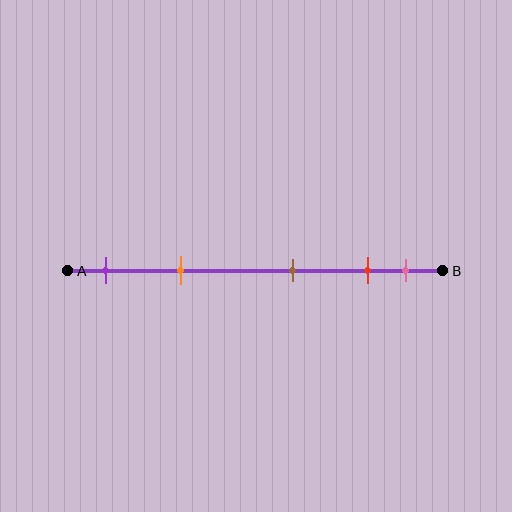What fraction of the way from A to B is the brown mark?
The brown mark is approximately 60% (0.6) of the way from A to B.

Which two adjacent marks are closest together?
The red and pink marks are the closest adjacent pair.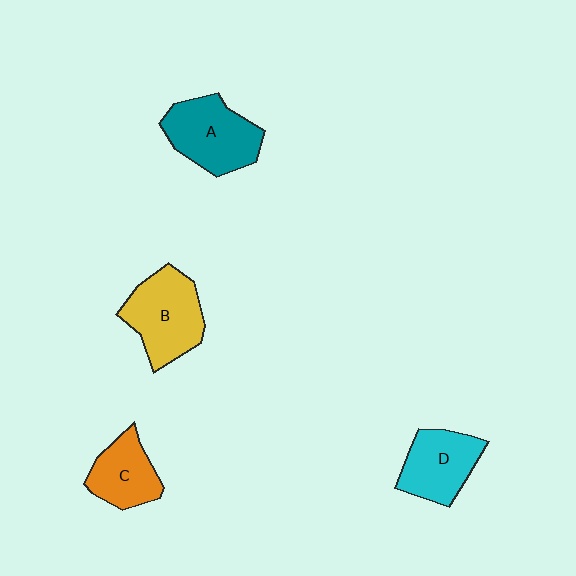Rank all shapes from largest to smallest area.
From largest to smallest: B (yellow), A (teal), D (cyan), C (orange).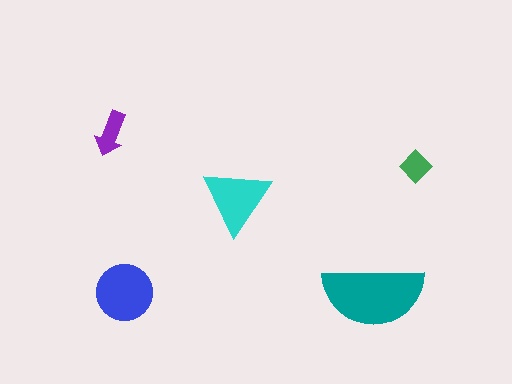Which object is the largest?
The teal semicircle.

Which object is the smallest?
The green diamond.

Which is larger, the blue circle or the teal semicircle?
The teal semicircle.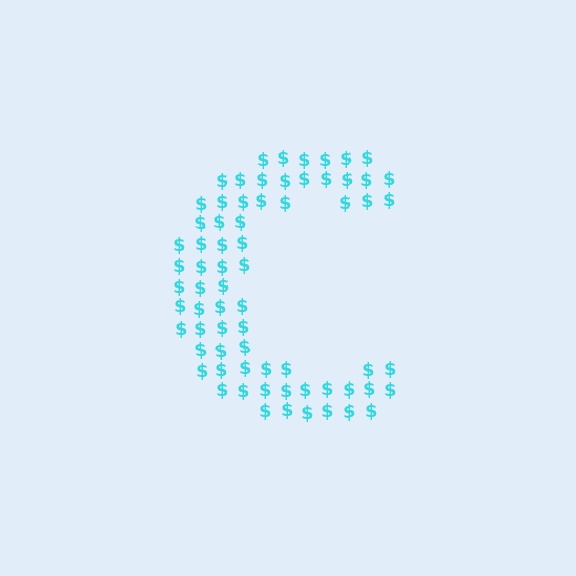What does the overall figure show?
The overall figure shows the letter C.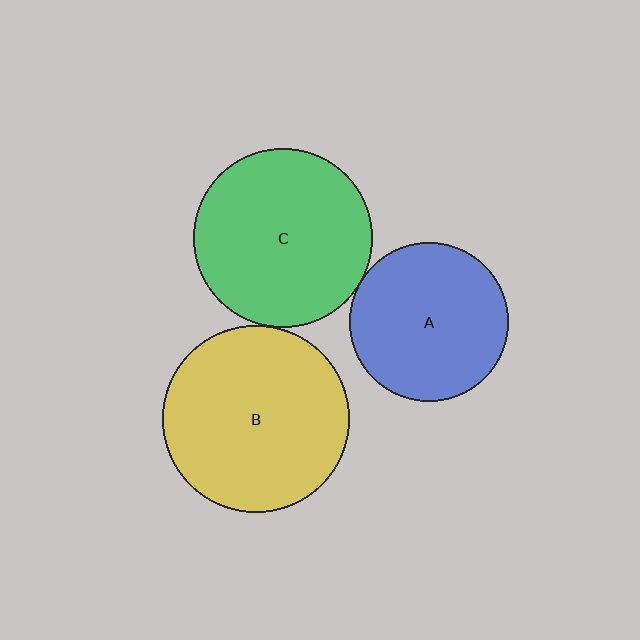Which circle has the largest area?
Circle B (yellow).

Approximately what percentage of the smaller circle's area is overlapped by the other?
Approximately 5%.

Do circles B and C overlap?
Yes.